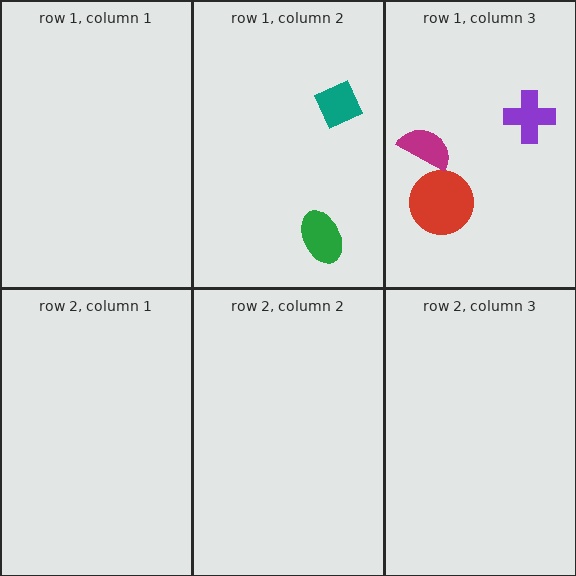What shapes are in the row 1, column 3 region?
The red circle, the magenta semicircle, the purple cross.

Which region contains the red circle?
The row 1, column 3 region.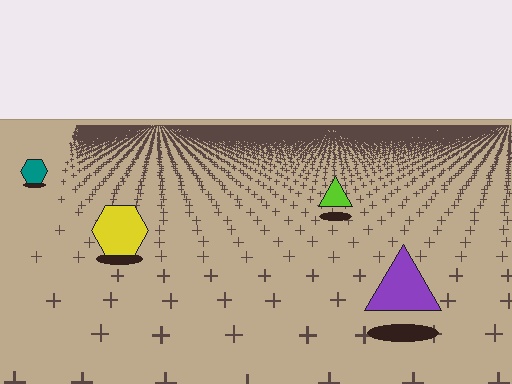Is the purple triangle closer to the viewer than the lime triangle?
Yes. The purple triangle is closer — you can tell from the texture gradient: the ground texture is coarser near it.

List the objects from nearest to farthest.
From nearest to farthest: the purple triangle, the yellow hexagon, the lime triangle, the teal hexagon.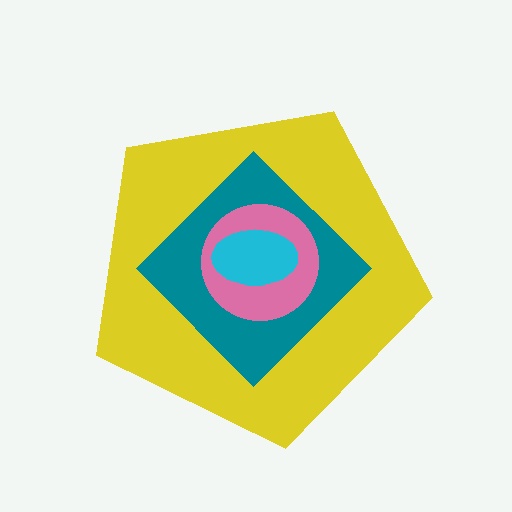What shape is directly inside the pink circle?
The cyan ellipse.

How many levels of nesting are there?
4.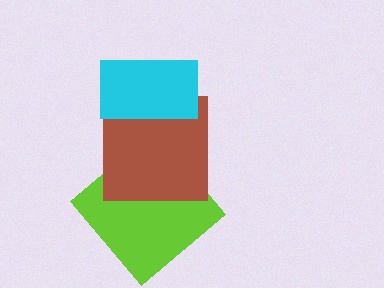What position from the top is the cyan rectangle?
The cyan rectangle is 1st from the top.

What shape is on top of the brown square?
The cyan rectangle is on top of the brown square.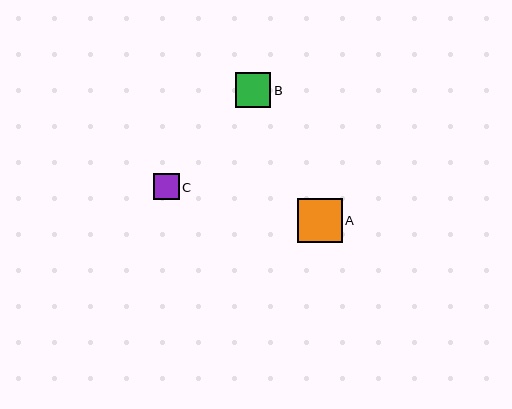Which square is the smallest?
Square C is the smallest with a size of approximately 26 pixels.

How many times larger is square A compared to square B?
Square A is approximately 1.3 times the size of square B.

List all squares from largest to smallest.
From largest to smallest: A, B, C.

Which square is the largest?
Square A is the largest with a size of approximately 45 pixels.